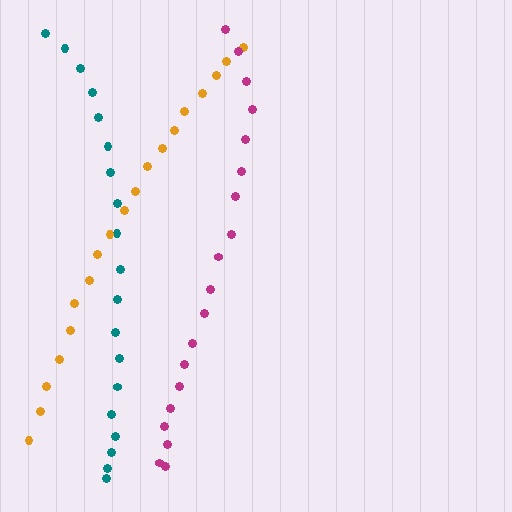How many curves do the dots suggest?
There are 3 distinct paths.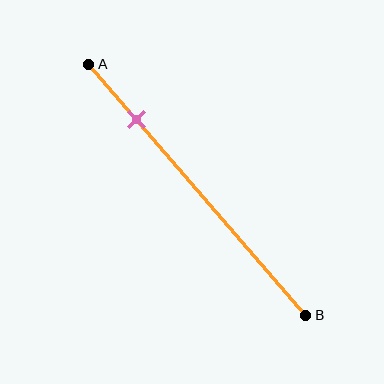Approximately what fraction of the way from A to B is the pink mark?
The pink mark is approximately 20% of the way from A to B.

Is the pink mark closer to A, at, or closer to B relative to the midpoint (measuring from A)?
The pink mark is closer to point A than the midpoint of segment AB.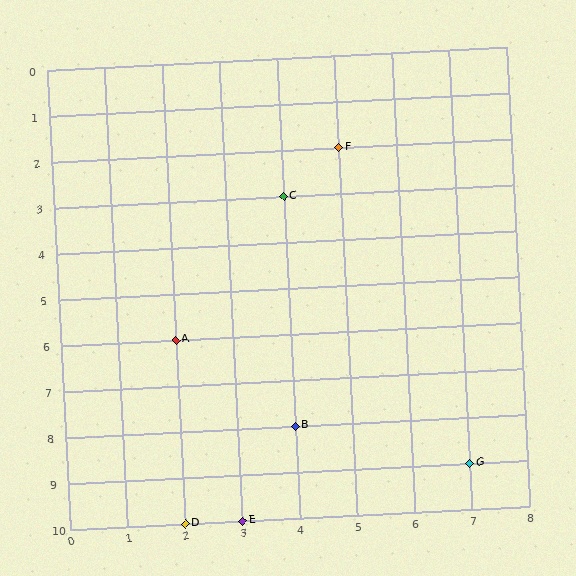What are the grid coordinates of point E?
Point E is at grid coordinates (3, 10).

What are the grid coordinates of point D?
Point D is at grid coordinates (2, 10).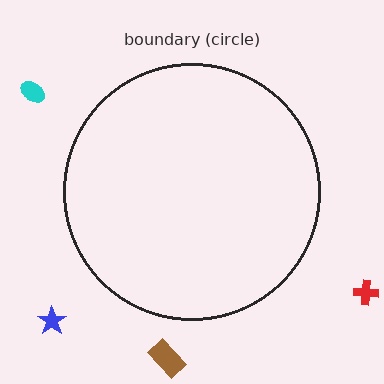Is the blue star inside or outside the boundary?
Outside.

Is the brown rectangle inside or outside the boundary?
Outside.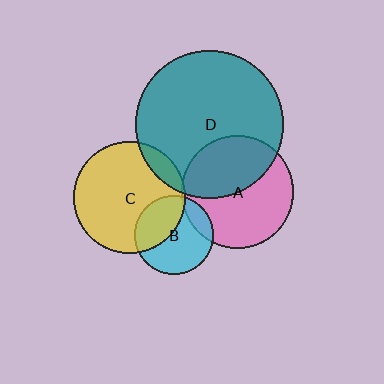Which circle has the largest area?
Circle D (teal).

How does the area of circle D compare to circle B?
Approximately 3.5 times.